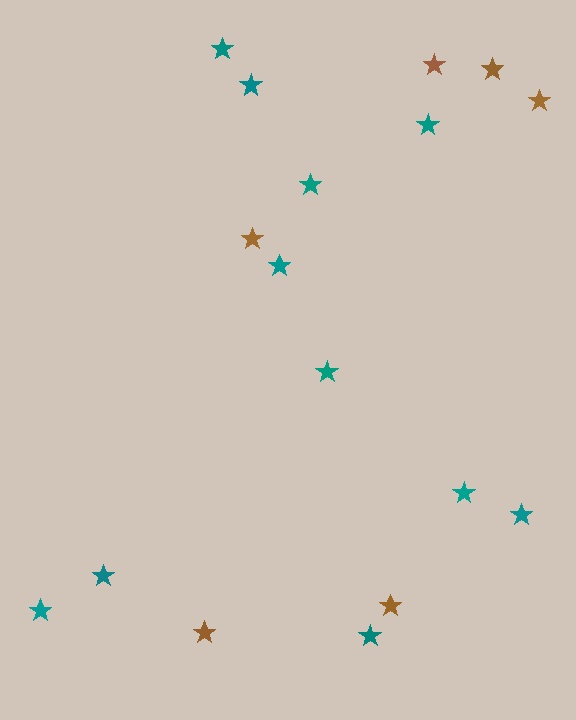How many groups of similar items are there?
There are 2 groups: one group of brown stars (6) and one group of teal stars (11).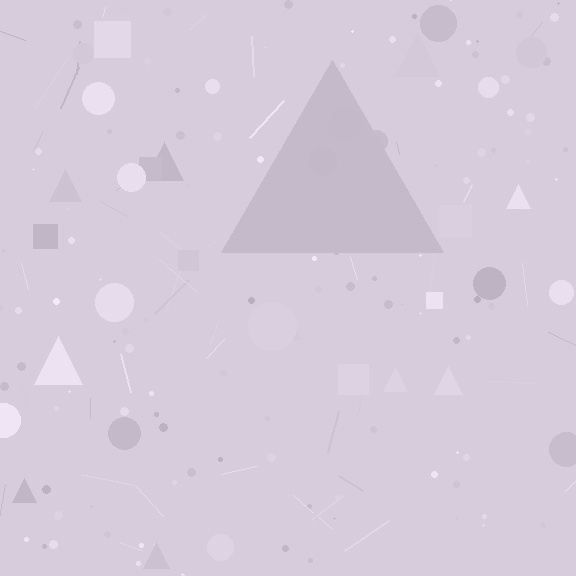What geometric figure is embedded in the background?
A triangle is embedded in the background.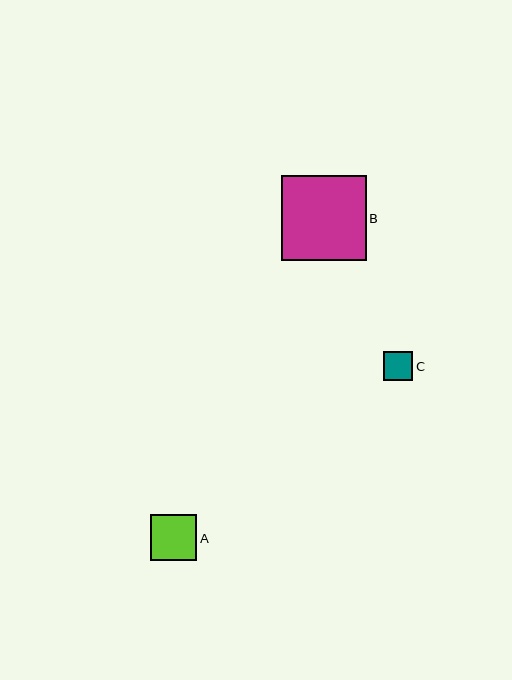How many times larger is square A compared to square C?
Square A is approximately 1.6 times the size of square C.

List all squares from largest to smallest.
From largest to smallest: B, A, C.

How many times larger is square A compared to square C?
Square A is approximately 1.6 times the size of square C.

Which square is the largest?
Square B is the largest with a size of approximately 85 pixels.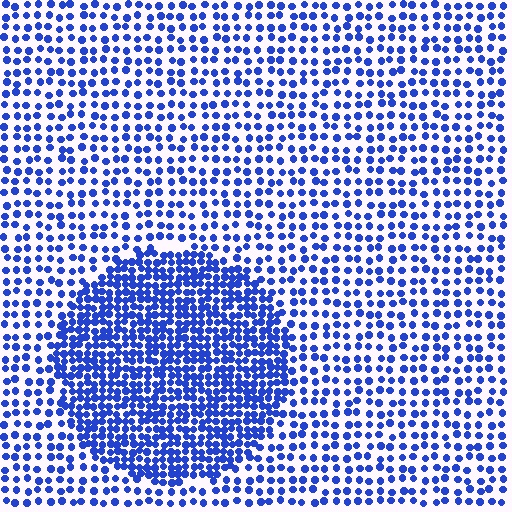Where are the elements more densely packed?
The elements are more densely packed inside the circle boundary.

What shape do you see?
I see a circle.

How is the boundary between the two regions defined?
The boundary is defined by a change in element density (approximately 2.1x ratio). All elements are the same color, size, and shape.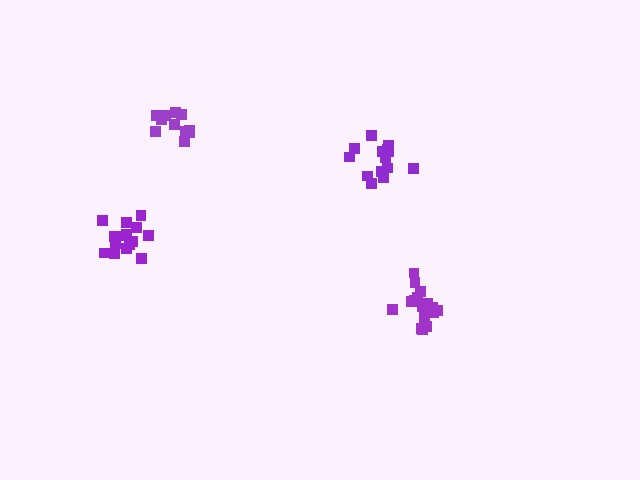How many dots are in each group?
Group 1: 12 dots, Group 2: 15 dots, Group 3: 17 dots, Group 4: 14 dots (58 total).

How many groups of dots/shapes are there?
There are 4 groups.